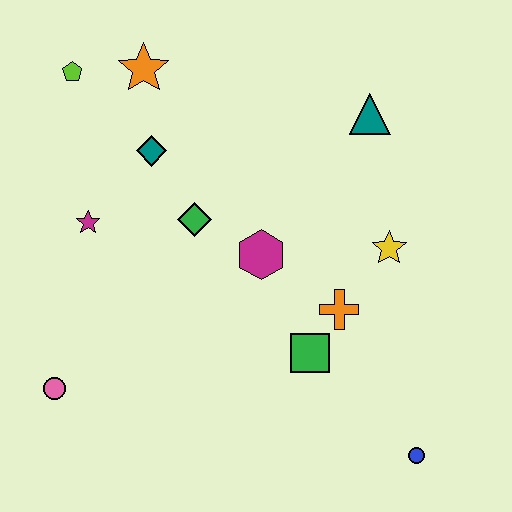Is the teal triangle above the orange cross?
Yes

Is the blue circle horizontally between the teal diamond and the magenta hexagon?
No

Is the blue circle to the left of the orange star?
No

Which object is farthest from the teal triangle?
The pink circle is farthest from the teal triangle.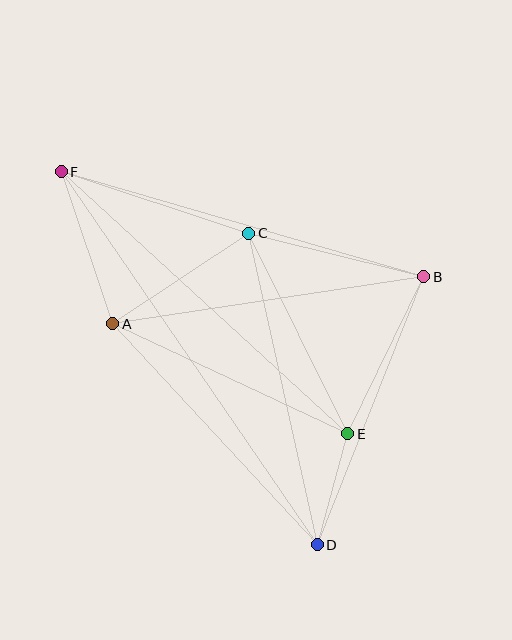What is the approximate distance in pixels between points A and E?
The distance between A and E is approximately 259 pixels.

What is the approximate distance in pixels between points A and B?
The distance between A and B is approximately 314 pixels.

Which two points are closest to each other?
Points D and E are closest to each other.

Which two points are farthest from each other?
Points D and F are farthest from each other.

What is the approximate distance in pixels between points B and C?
The distance between B and C is approximately 180 pixels.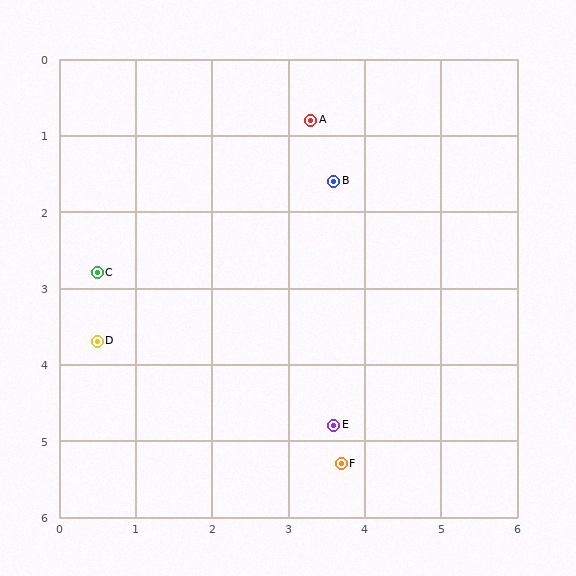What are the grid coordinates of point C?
Point C is at approximately (0.5, 2.8).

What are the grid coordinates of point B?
Point B is at approximately (3.6, 1.6).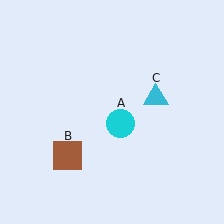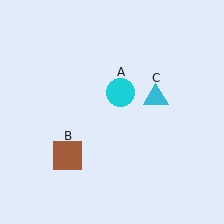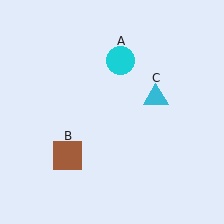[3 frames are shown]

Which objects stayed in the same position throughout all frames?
Brown square (object B) and cyan triangle (object C) remained stationary.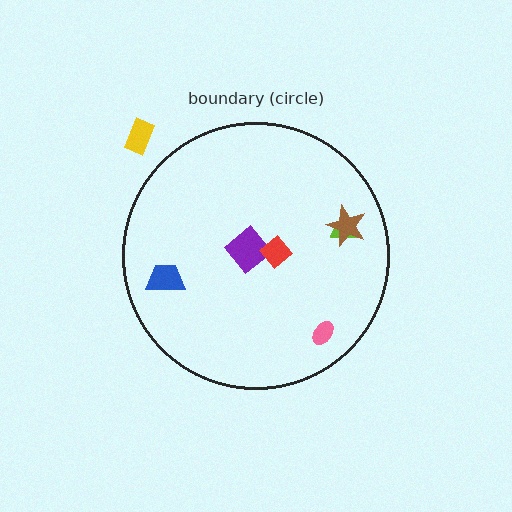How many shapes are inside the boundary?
6 inside, 1 outside.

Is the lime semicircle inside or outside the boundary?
Inside.